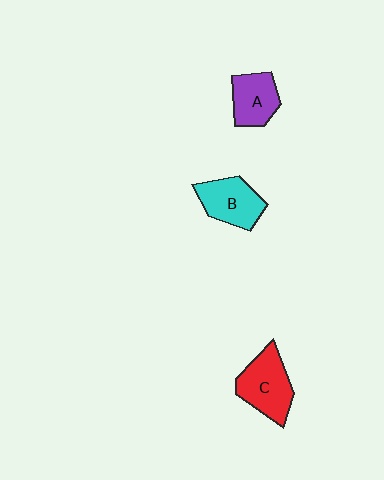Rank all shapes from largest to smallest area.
From largest to smallest: C (red), B (cyan), A (purple).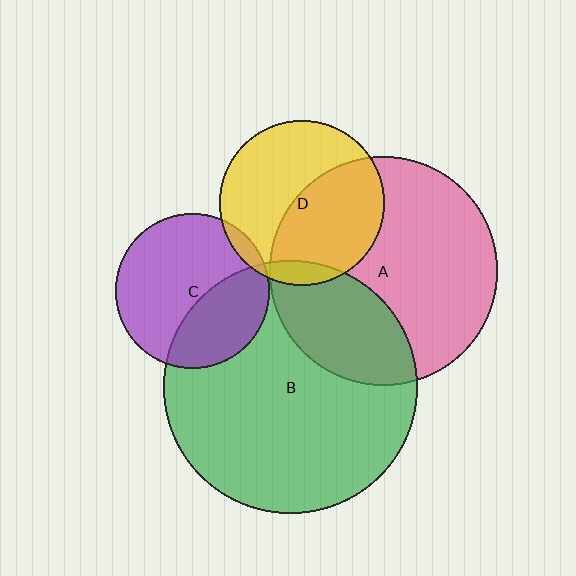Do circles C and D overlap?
Yes.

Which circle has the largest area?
Circle B (green).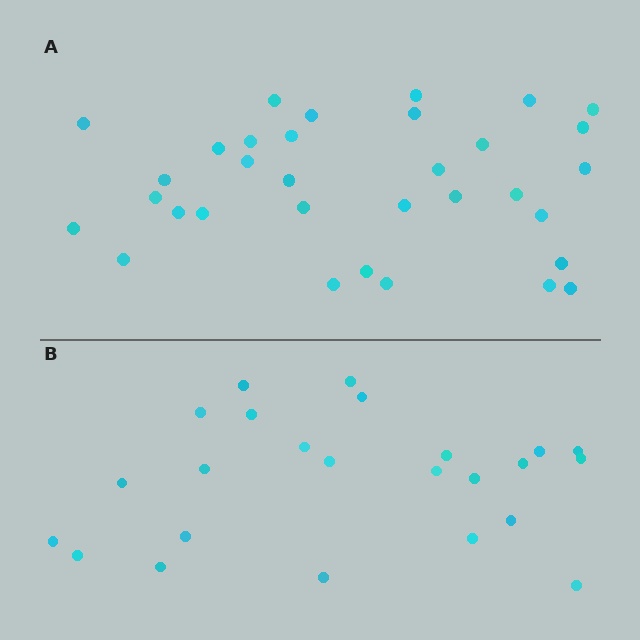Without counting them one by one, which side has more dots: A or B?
Region A (the top region) has more dots.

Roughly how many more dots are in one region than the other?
Region A has roughly 8 or so more dots than region B.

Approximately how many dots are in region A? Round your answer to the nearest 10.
About 30 dots. (The exact count is 33, which rounds to 30.)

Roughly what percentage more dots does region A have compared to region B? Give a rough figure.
About 40% more.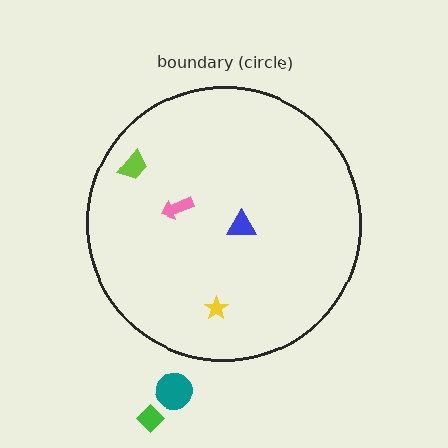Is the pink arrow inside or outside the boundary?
Inside.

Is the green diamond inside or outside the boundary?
Outside.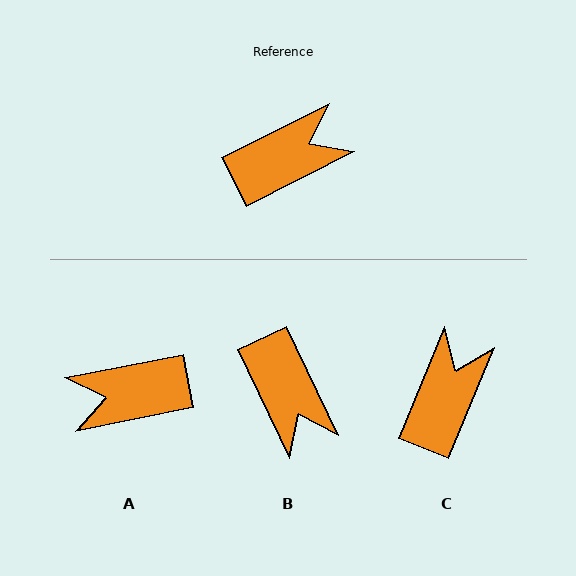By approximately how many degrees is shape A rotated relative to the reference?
Approximately 165 degrees counter-clockwise.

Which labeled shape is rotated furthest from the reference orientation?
A, about 165 degrees away.